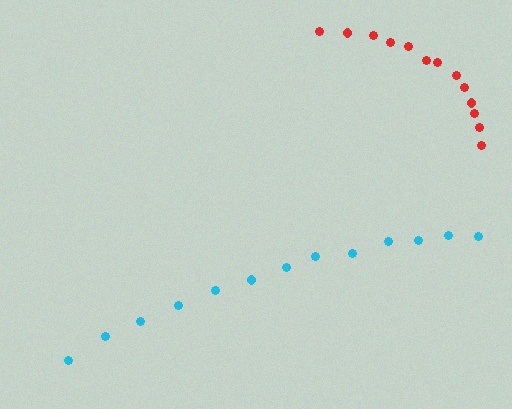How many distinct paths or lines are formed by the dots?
There are 2 distinct paths.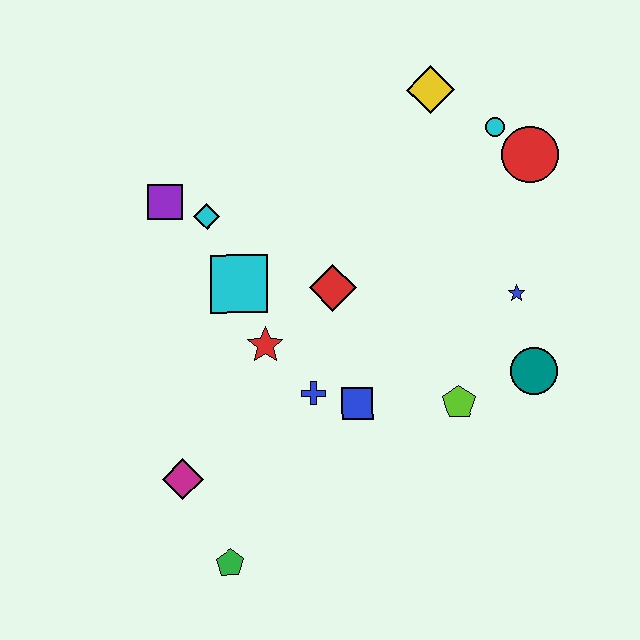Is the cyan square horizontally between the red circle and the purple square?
Yes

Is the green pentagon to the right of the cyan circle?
No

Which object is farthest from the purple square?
The teal circle is farthest from the purple square.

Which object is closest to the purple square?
The cyan diamond is closest to the purple square.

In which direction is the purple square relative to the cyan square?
The purple square is above the cyan square.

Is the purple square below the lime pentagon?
No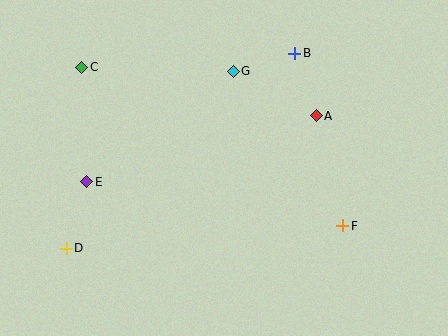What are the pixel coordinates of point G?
Point G is at (233, 71).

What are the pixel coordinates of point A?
Point A is at (316, 116).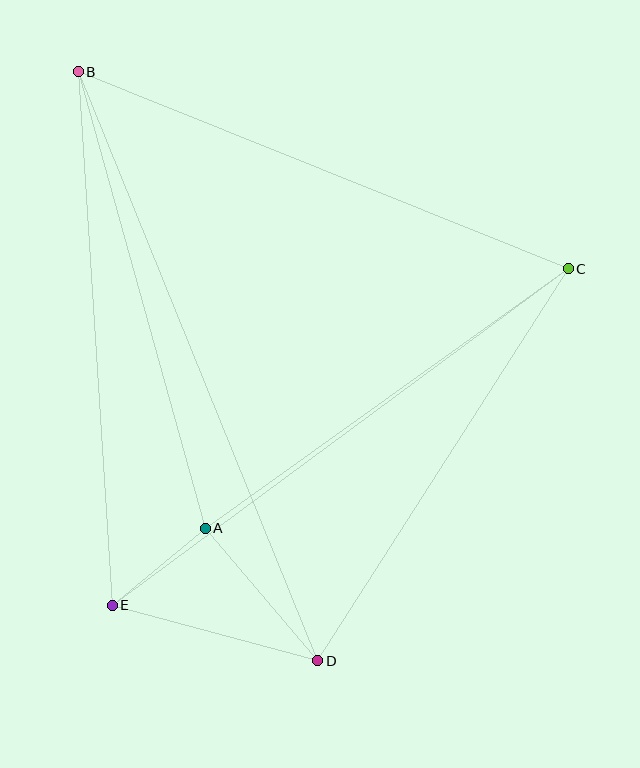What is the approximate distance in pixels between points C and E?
The distance between C and E is approximately 566 pixels.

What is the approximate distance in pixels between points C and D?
The distance between C and D is approximately 465 pixels.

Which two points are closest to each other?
Points A and E are closest to each other.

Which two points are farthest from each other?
Points B and D are farthest from each other.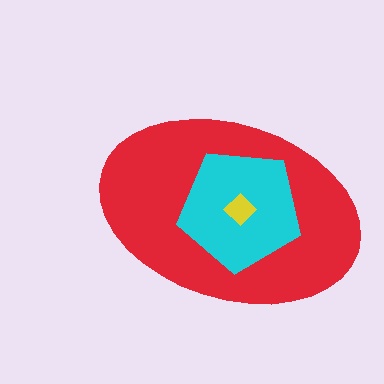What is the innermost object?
The yellow diamond.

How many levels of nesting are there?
3.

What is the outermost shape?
The red ellipse.